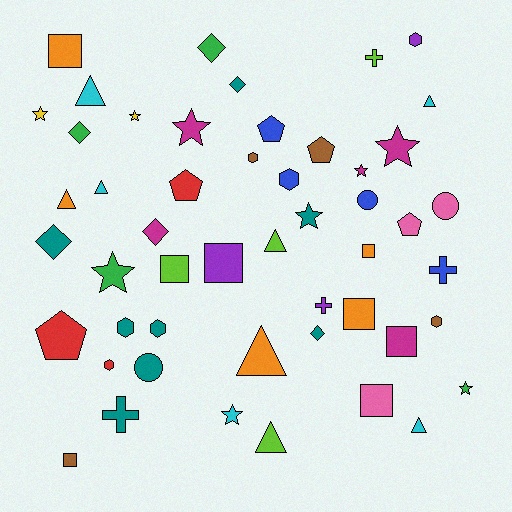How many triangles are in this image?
There are 8 triangles.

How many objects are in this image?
There are 50 objects.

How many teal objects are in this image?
There are 8 teal objects.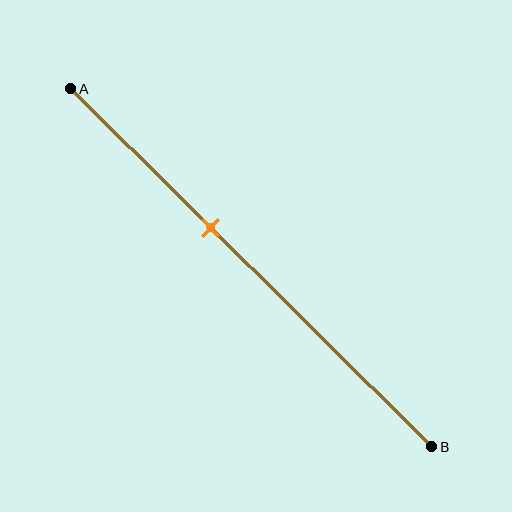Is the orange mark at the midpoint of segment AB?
No, the mark is at about 40% from A, not at the 50% midpoint.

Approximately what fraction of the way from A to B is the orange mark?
The orange mark is approximately 40% of the way from A to B.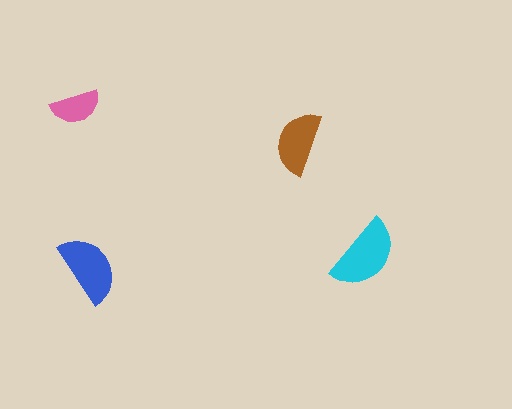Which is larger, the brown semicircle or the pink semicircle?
The brown one.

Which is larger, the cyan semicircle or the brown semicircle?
The cyan one.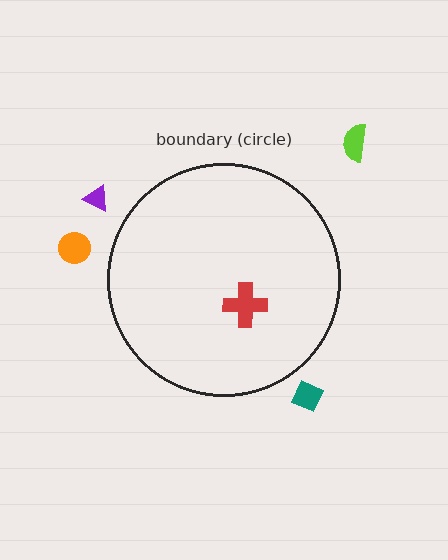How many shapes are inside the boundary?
1 inside, 4 outside.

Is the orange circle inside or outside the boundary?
Outside.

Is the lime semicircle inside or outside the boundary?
Outside.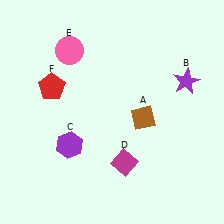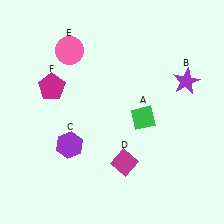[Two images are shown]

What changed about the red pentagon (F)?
In Image 1, F is red. In Image 2, it changed to magenta.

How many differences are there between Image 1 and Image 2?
There are 2 differences between the two images.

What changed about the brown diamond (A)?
In Image 1, A is brown. In Image 2, it changed to green.